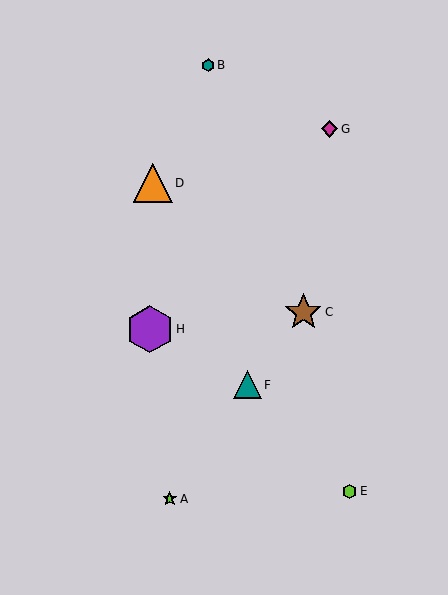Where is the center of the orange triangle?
The center of the orange triangle is at (153, 183).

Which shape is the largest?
The purple hexagon (labeled H) is the largest.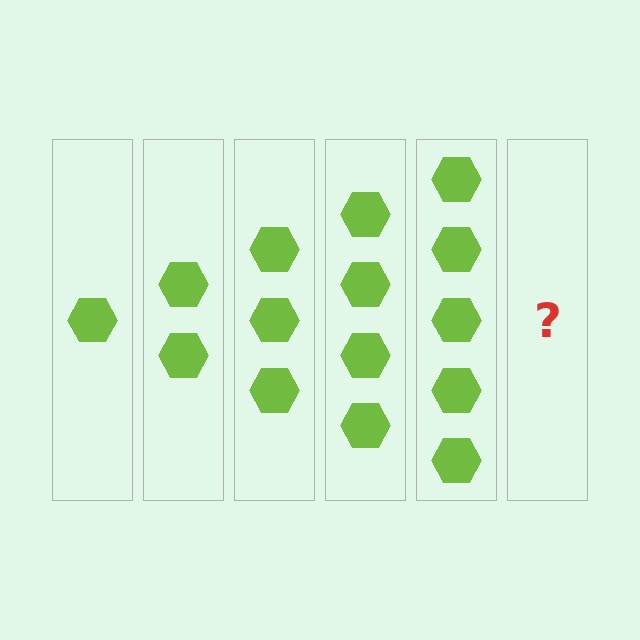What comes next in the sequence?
The next element should be 6 hexagons.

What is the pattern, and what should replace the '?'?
The pattern is that each step adds one more hexagon. The '?' should be 6 hexagons.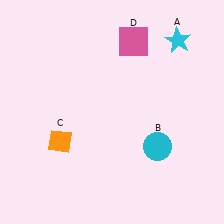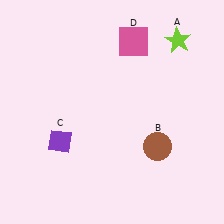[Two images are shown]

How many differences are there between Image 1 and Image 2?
There are 3 differences between the two images.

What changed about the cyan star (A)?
In Image 1, A is cyan. In Image 2, it changed to lime.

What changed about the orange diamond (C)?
In Image 1, C is orange. In Image 2, it changed to purple.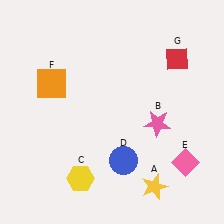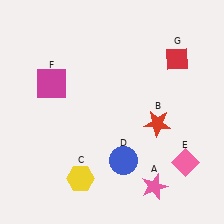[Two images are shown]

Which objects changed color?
A changed from yellow to pink. B changed from pink to red. F changed from orange to magenta.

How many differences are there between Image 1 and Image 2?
There are 3 differences between the two images.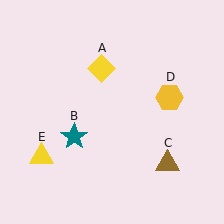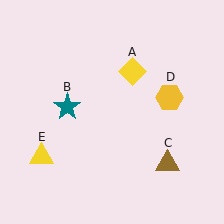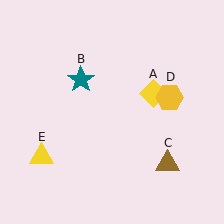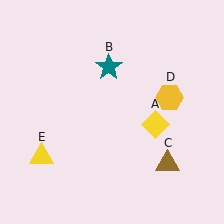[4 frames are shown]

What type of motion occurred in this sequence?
The yellow diamond (object A), teal star (object B) rotated clockwise around the center of the scene.